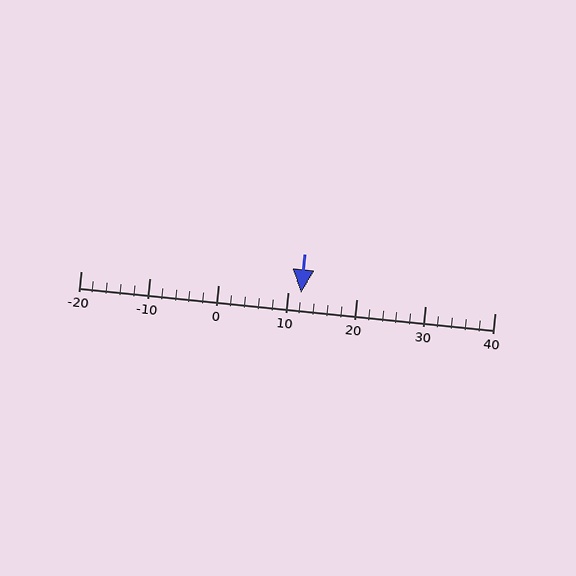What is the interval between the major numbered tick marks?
The major tick marks are spaced 10 units apart.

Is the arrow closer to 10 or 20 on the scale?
The arrow is closer to 10.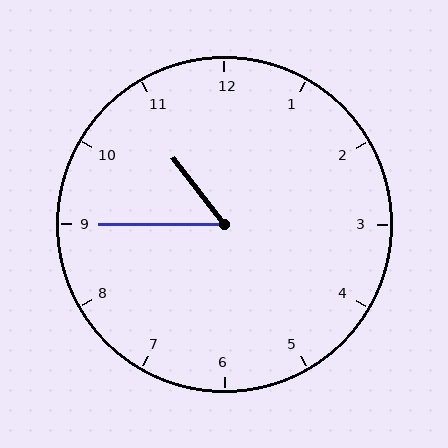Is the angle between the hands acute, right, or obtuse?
It is acute.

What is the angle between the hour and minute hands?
Approximately 52 degrees.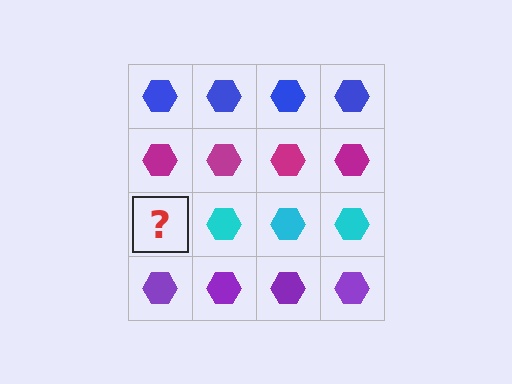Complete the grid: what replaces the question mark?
The question mark should be replaced with a cyan hexagon.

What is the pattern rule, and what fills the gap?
The rule is that each row has a consistent color. The gap should be filled with a cyan hexagon.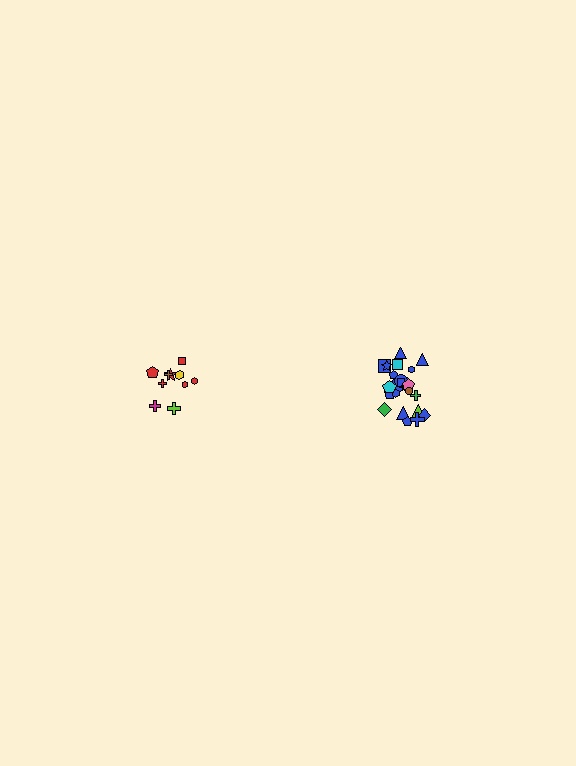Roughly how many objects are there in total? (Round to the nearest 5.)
Roughly 35 objects in total.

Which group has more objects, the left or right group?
The right group.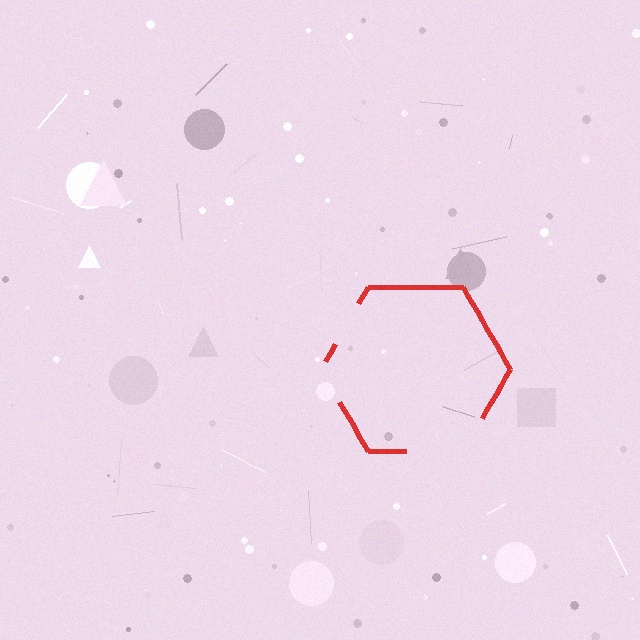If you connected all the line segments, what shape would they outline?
They would outline a hexagon.